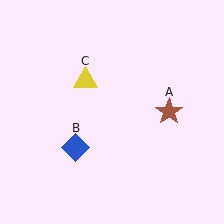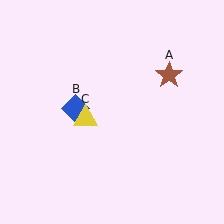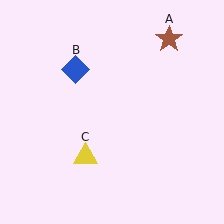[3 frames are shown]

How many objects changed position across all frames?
3 objects changed position: brown star (object A), blue diamond (object B), yellow triangle (object C).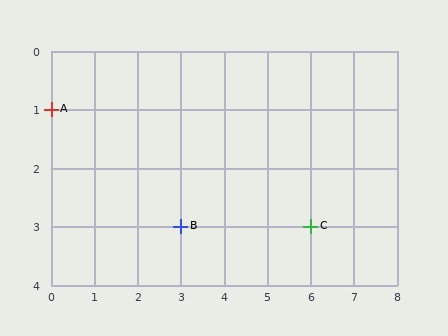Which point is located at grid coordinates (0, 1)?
Point A is at (0, 1).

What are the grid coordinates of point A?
Point A is at grid coordinates (0, 1).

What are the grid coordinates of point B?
Point B is at grid coordinates (3, 3).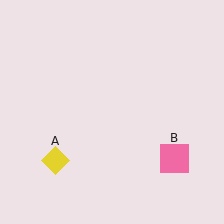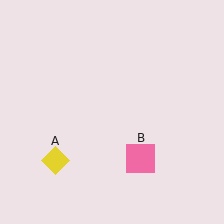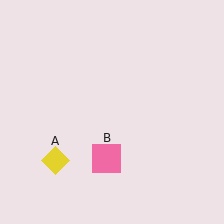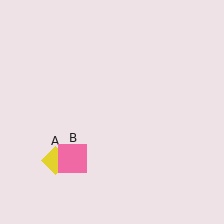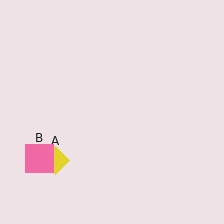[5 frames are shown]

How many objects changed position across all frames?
1 object changed position: pink square (object B).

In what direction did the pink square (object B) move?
The pink square (object B) moved left.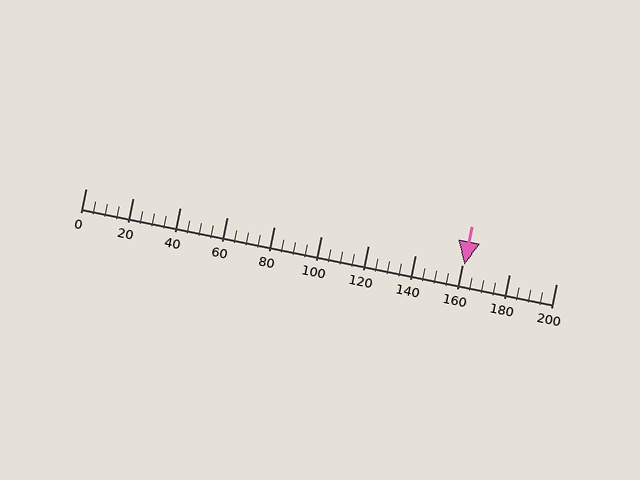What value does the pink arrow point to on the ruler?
The pink arrow points to approximately 161.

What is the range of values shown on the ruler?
The ruler shows values from 0 to 200.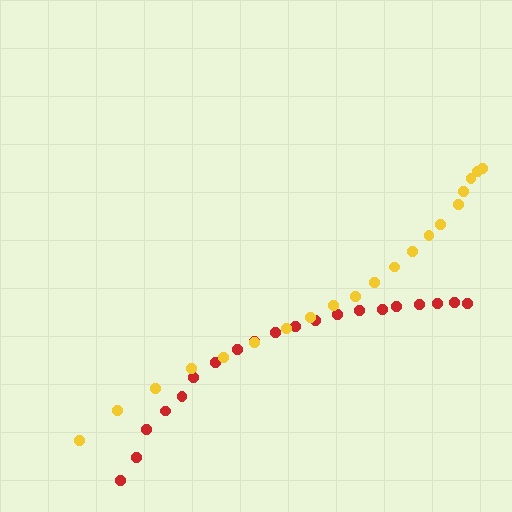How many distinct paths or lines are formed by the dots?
There are 2 distinct paths.